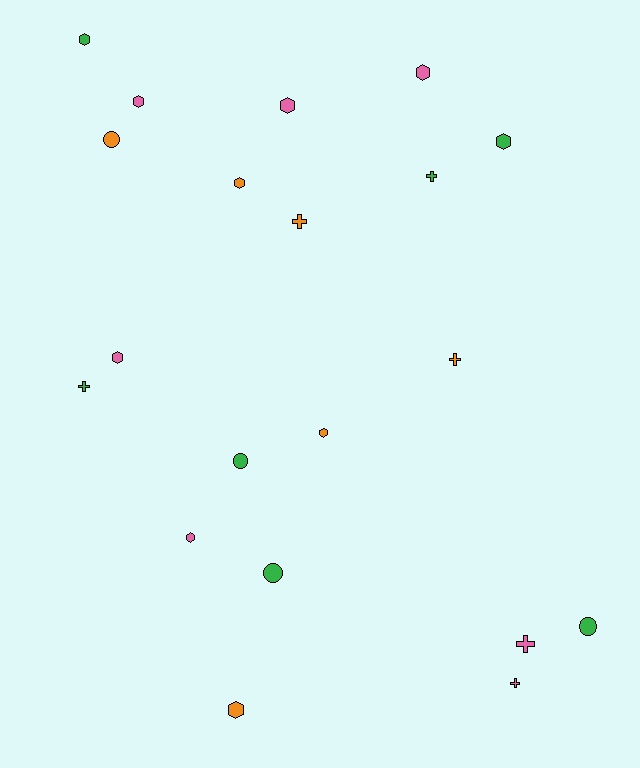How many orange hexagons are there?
There are 3 orange hexagons.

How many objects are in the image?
There are 20 objects.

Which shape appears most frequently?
Hexagon, with 10 objects.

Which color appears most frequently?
Green, with 7 objects.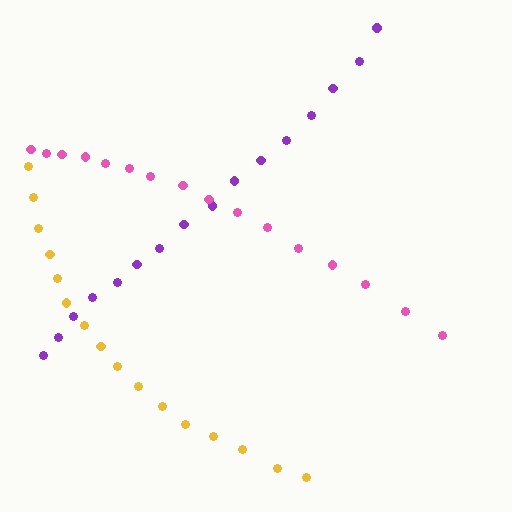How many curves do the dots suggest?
There are 3 distinct paths.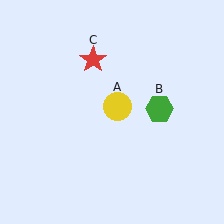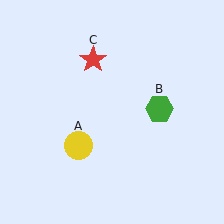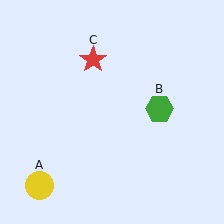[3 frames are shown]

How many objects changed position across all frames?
1 object changed position: yellow circle (object A).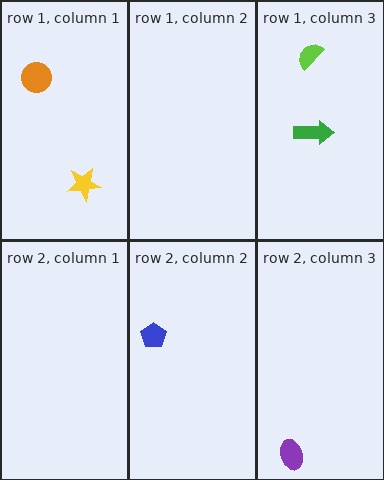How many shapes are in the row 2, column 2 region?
1.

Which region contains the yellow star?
The row 1, column 1 region.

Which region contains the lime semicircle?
The row 1, column 3 region.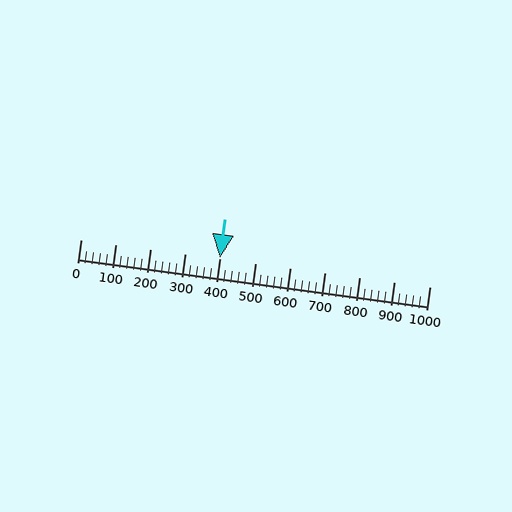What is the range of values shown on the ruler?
The ruler shows values from 0 to 1000.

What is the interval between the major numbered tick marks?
The major tick marks are spaced 100 units apart.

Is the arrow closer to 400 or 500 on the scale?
The arrow is closer to 400.